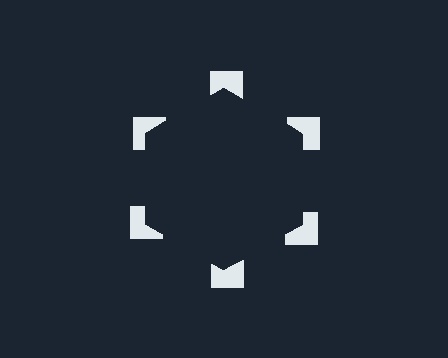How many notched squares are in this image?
There are 6 — one at each vertex of the illusory hexagon.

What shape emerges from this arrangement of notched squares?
An illusory hexagon — its edges are inferred from the aligned wedge cuts in the notched squares, not physically drawn.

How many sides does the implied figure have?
6 sides.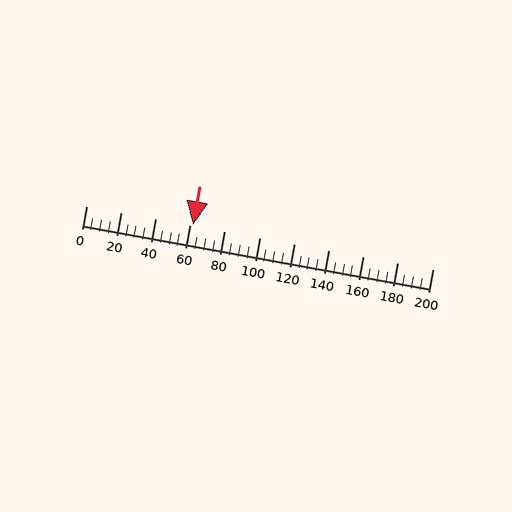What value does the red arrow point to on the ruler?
The red arrow points to approximately 62.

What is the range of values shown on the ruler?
The ruler shows values from 0 to 200.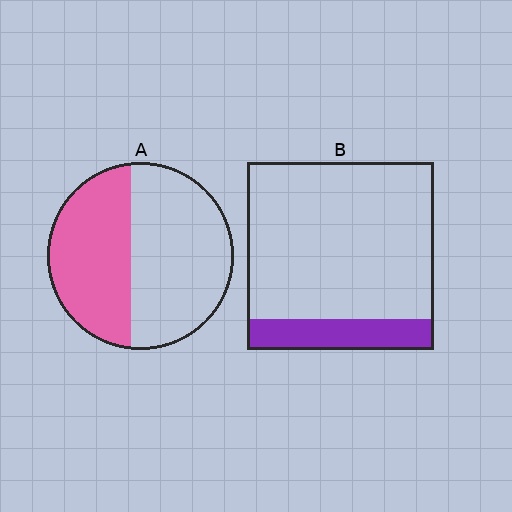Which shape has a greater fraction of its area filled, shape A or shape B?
Shape A.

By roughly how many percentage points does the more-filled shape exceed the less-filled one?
By roughly 25 percentage points (A over B).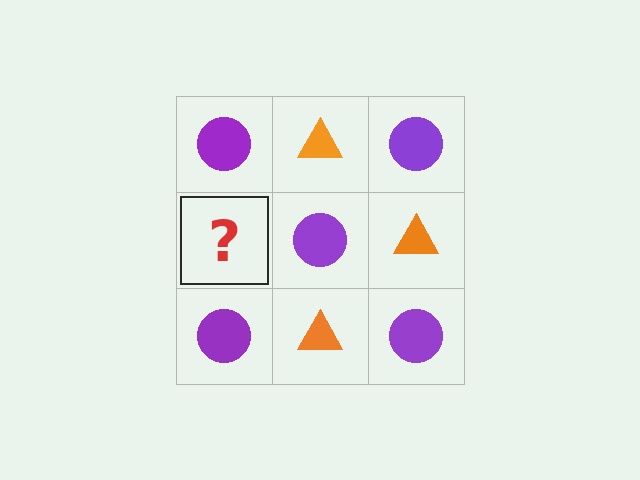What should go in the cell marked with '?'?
The missing cell should contain an orange triangle.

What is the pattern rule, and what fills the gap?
The rule is that it alternates purple circle and orange triangle in a checkerboard pattern. The gap should be filled with an orange triangle.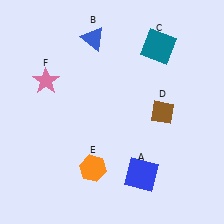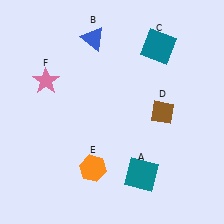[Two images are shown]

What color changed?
The square (A) changed from blue in Image 1 to teal in Image 2.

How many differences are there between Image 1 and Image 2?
There is 1 difference between the two images.